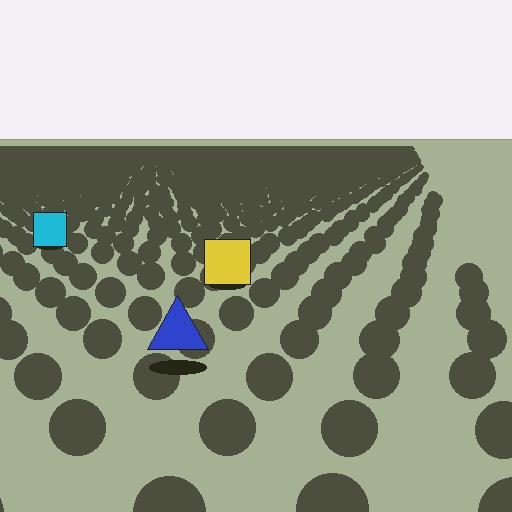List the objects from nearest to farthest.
From nearest to farthest: the blue triangle, the yellow square, the cyan square.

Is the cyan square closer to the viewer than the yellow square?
No. The yellow square is closer — you can tell from the texture gradient: the ground texture is coarser near it.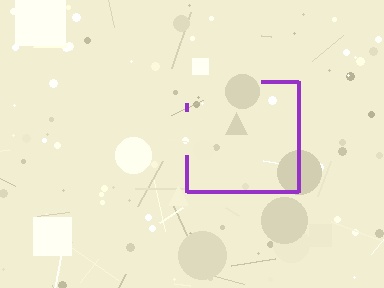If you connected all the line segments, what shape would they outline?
They would outline a square.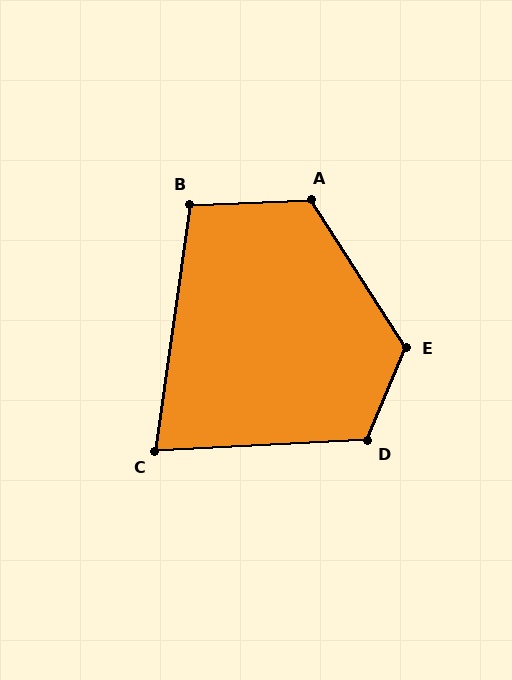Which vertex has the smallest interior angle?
C, at approximately 79 degrees.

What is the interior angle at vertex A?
Approximately 121 degrees (obtuse).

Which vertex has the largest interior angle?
E, at approximately 125 degrees.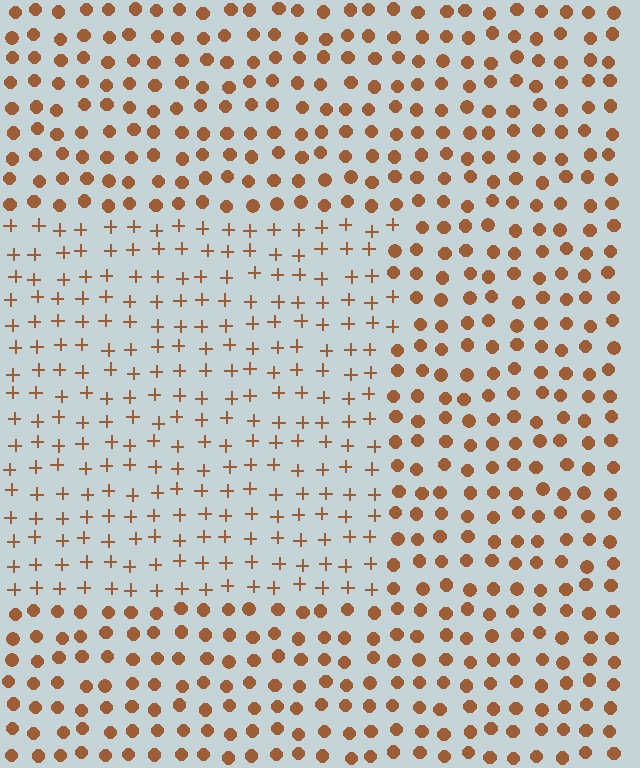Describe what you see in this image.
The image is filled with small brown elements arranged in a uniform grid. A rectangle-shaped region contains plus signs, while the surrounding area contains circles. The boundary is defined purely by the change in element shape.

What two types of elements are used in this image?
The image uses plus signs inside the rectangle region and circles outside it.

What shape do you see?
I see a rectangle.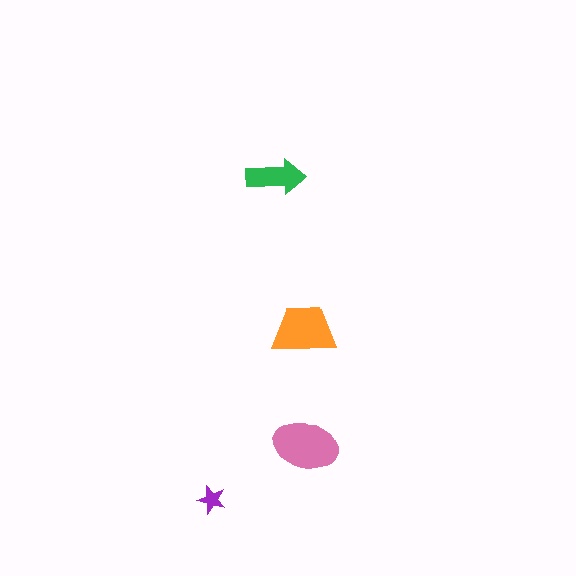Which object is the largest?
The pink ellipse.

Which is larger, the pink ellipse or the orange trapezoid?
The pink ellipse.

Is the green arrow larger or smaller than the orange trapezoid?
Smaller.